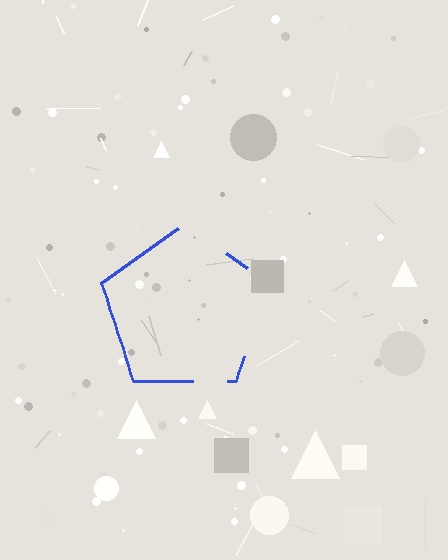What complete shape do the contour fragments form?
The contour fragments form a pentagon.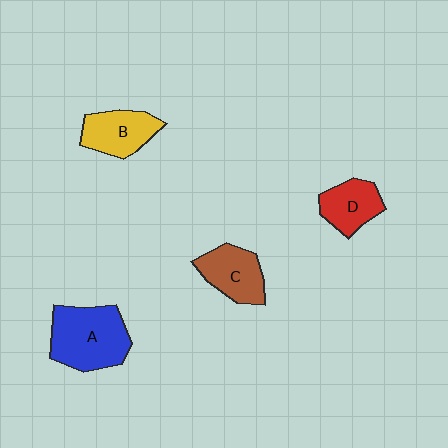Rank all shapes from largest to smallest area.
From largest to smallest: A (blue), C (brown), B (yellow), D (red).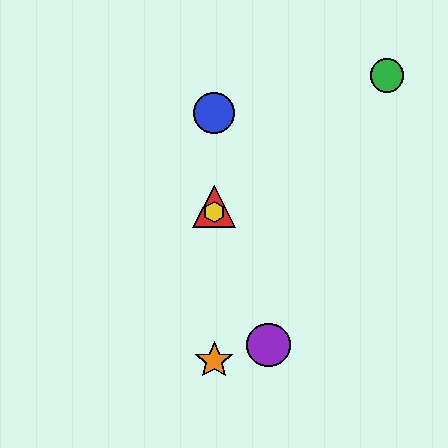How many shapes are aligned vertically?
4 shapes (the red triangle, the blue circle, the yellow hexagon, the orange star) are aligned vertically.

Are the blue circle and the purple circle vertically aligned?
No, the blue circle is at x≈214 and the purple circle is at x≈269.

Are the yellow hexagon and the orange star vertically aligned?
Yes, both are at x≈214.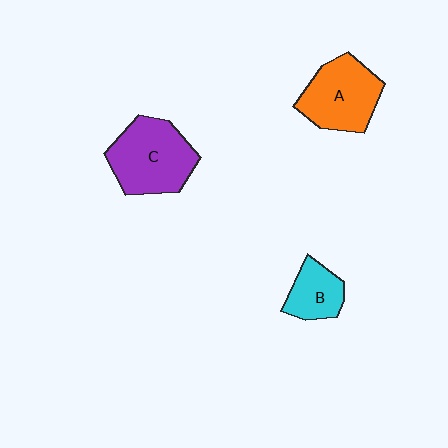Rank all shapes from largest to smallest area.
From largest to smallest: C (purple), A (orange), B (cyan).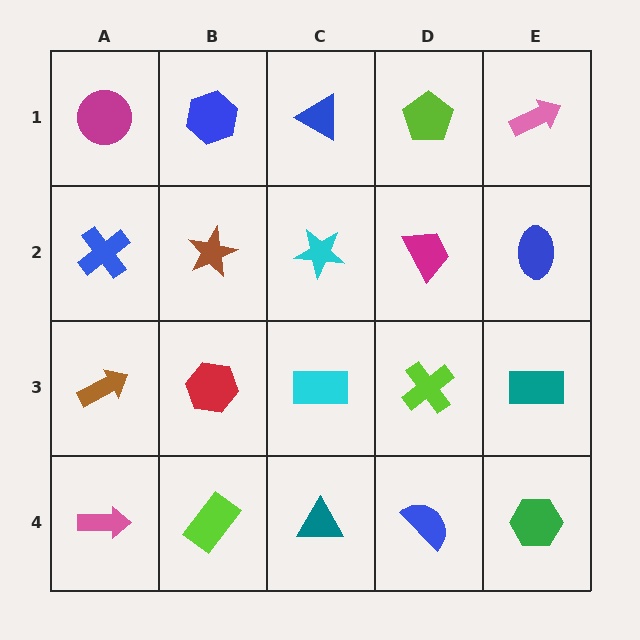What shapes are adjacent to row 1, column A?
A blue cross (row 2, column A), a blue hexagon (row 1, column B).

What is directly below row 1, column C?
A cyan star.